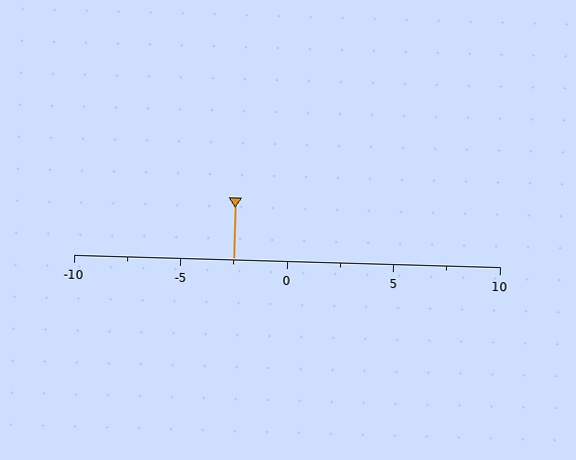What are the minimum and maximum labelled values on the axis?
The axis runs from -10 to 10.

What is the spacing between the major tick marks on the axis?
The major ticks are spaced 5 apart.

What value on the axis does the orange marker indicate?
The marker indicates approximately -2.5.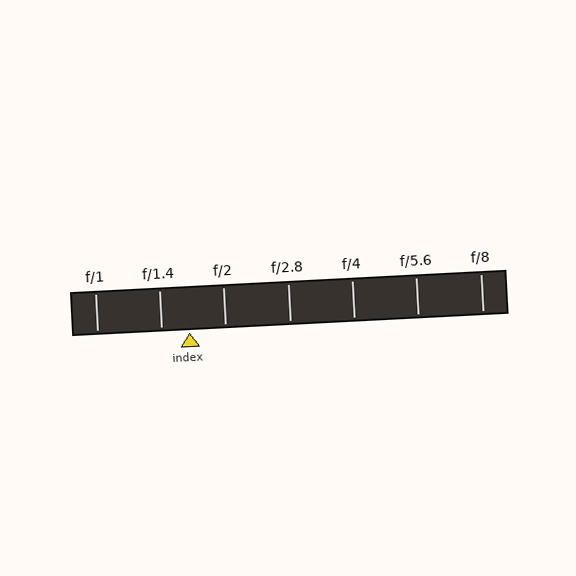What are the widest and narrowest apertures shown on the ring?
The widest aperture shown is f/1 and the narrowest is f/8.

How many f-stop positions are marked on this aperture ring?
There are 7 f-stop positions marked.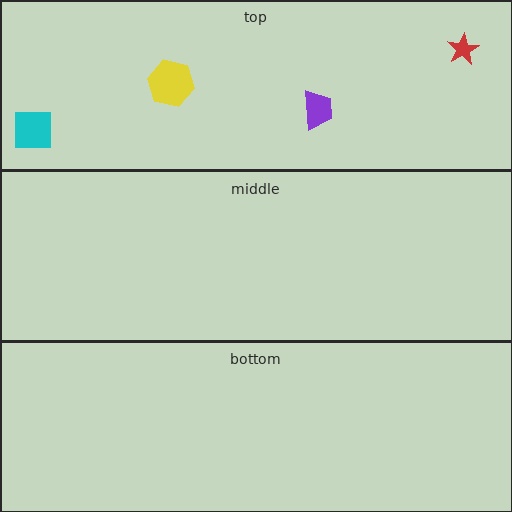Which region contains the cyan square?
The top region.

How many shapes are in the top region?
4.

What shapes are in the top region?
The purple trapezoid, the red star, the cyan square, the yellow hexagon.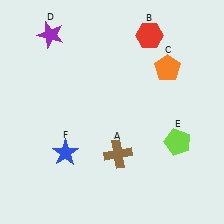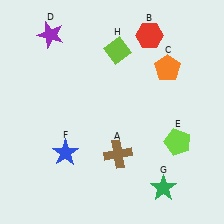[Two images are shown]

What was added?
A green star (G), a lime diamond (H) were added in Image 2.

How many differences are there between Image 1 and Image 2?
There are 2 differences between the two images.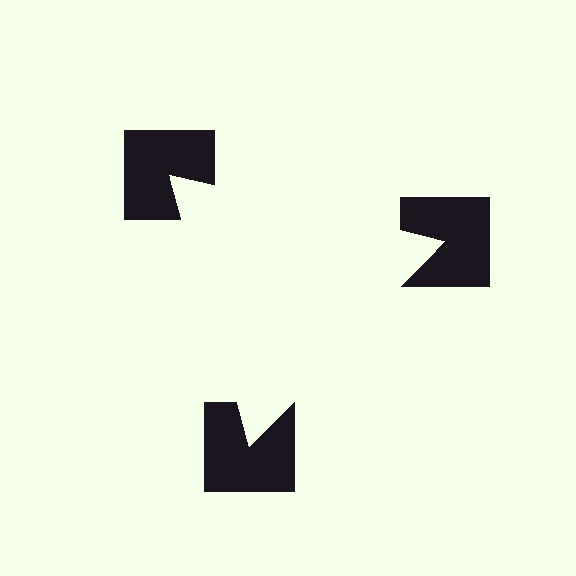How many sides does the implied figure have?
3 sides.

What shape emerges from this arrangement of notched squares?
An illusory triangle — its edges are inferred from the aligned wedge cuts in the notched squares, not physically drawn.